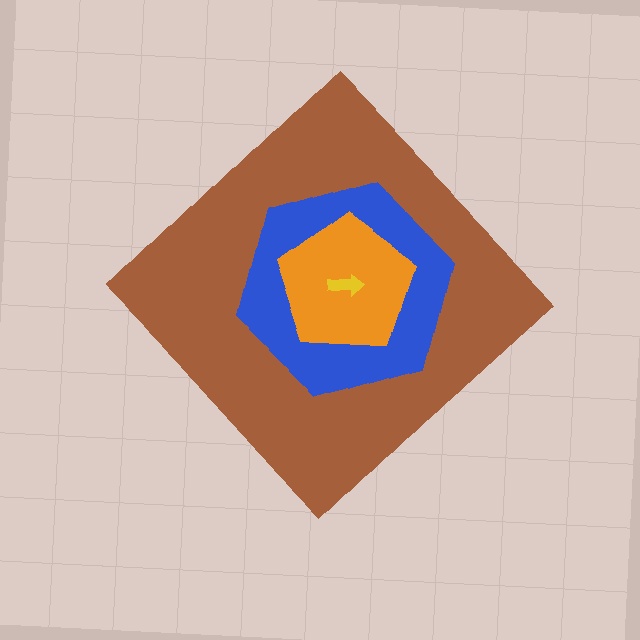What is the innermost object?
The yellow arrow.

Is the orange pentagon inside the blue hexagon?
Yes.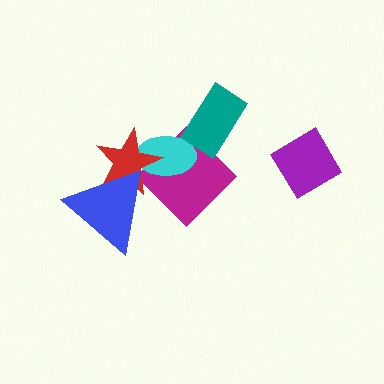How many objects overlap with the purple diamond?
0 objects overlap with the purple diamond.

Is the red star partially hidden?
Yes, it is partially covered by another shape.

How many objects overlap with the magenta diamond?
4 objects overlap with the magenta diamond.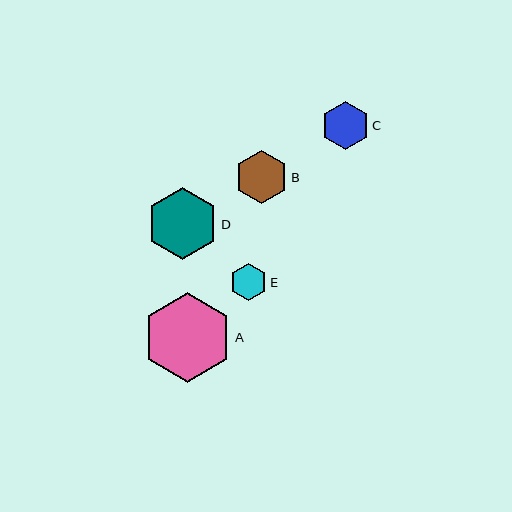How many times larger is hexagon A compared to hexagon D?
Hexagon A is approximately 1.2 times the size of hexagon D.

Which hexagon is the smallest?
Hexagon E is the smallest with a size of approximately 37 pixels.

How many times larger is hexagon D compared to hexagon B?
Hexagon D is approximately 1.4 times the size of hexagon B.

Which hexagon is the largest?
Hexagon A is the largest with a size of approximately 90 pixels.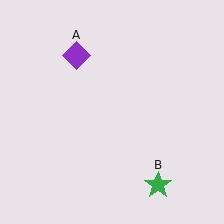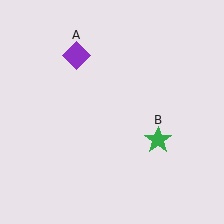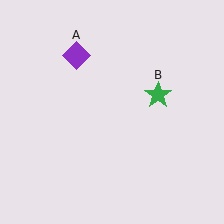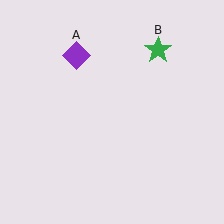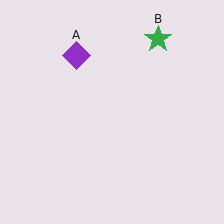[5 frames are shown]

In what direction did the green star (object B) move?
The green star (object B) moved up.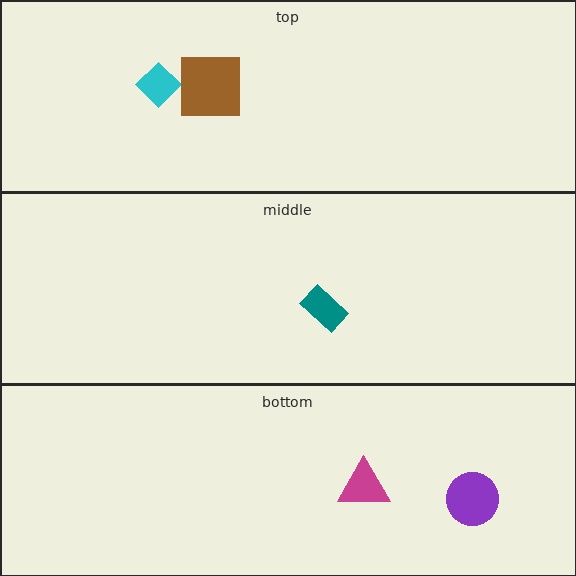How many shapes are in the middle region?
1.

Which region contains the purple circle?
The bottom region.